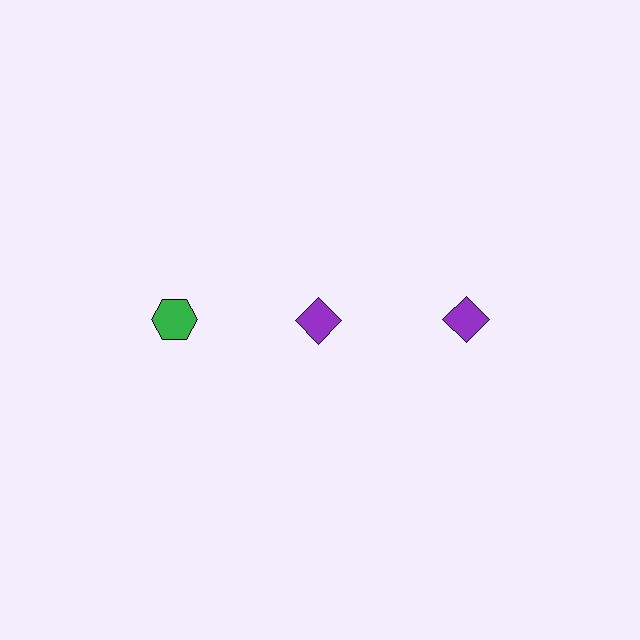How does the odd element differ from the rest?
It differs in both color (green instead of purple) and shape (hexagon instead of diamond).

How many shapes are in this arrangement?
There are 3 shapes arranged in a grid pattern.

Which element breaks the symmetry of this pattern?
The green hexagon in the top row, leftmost column breaks the symmetry. All other shapes are purple diamonds.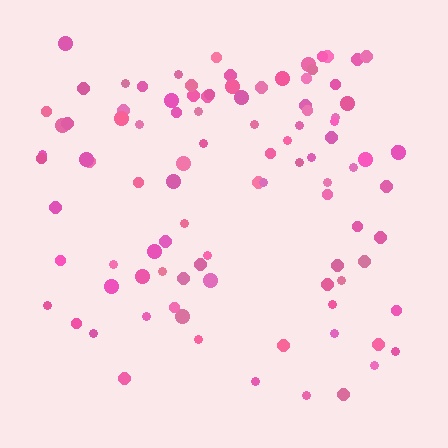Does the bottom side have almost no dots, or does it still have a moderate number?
Still a moderate number, just noticeably fewer than the top.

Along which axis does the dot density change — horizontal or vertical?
Vertical.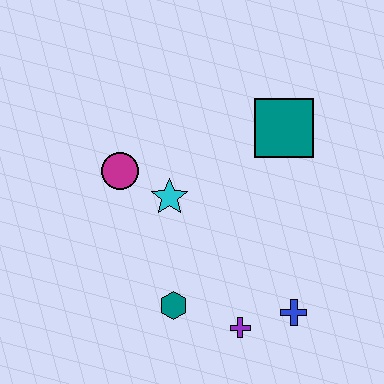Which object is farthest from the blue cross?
The magenta circle is farthest from the blue cross.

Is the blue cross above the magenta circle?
No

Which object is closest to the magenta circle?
The cyan star is closest to the magenta circle.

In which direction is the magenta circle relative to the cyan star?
The magenta circle is to the left of the cyan star.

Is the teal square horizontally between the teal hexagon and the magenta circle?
No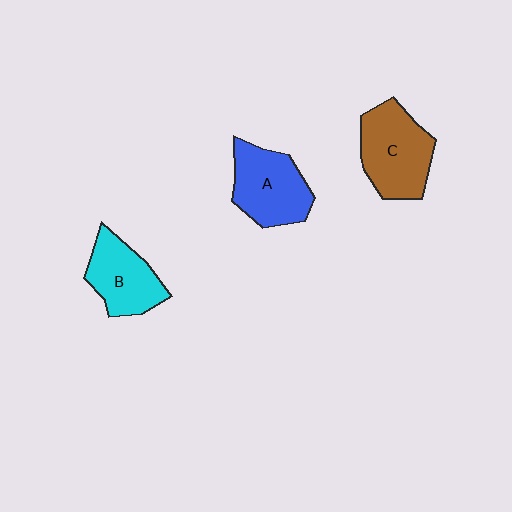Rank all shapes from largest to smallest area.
From largest to smallest: C (brown), A (blue), B (cyan).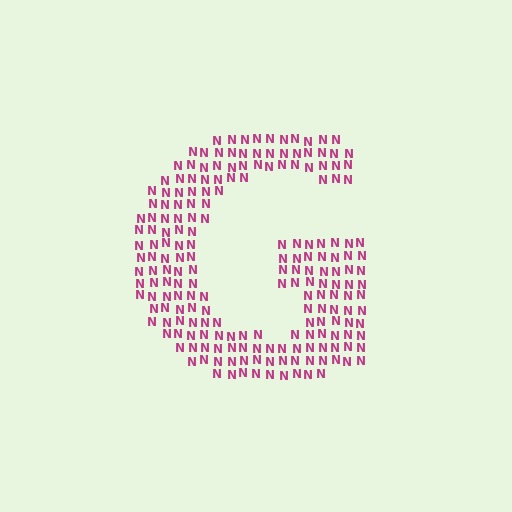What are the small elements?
The small elements are letter N's.